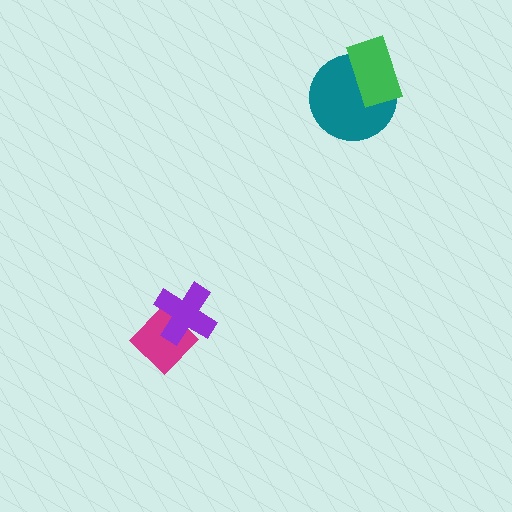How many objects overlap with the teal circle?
1 object overlaps with the teal circle.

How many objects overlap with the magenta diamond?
1 object overlaps with the magenta diamond.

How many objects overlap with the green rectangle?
1 object overlaps with the green rectangle.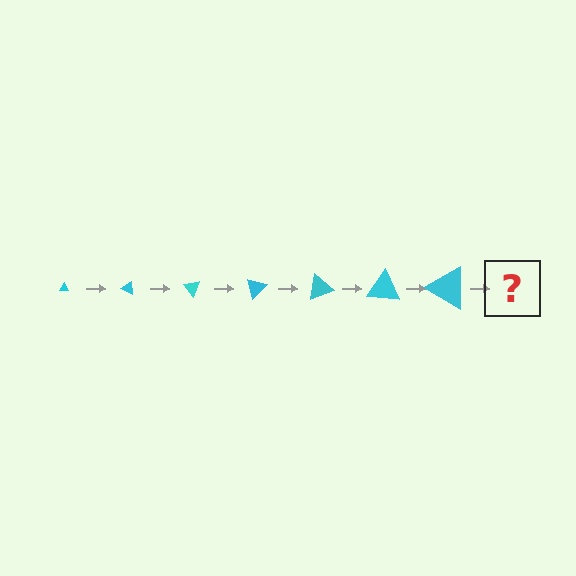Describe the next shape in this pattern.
It should be a triangle, larger than the previous one and rotated 175 degrees from the start.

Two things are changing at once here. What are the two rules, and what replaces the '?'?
The two rules are that the triangle grows larger each step and it rotates 25 degrees each step. The '?' should be a triangle, larger than the previous one and rotated 175 degrees from the start.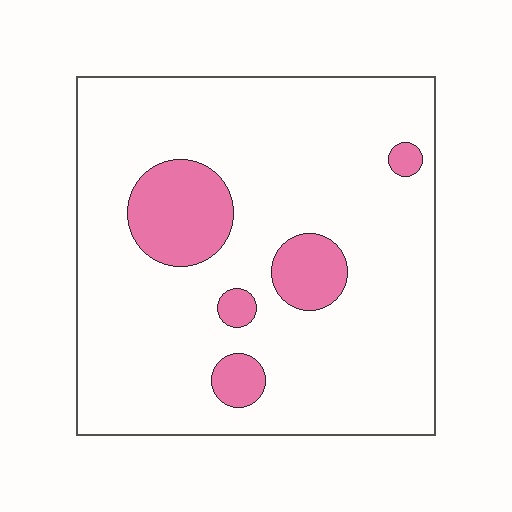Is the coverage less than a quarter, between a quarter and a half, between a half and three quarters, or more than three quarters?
Less than a quarter.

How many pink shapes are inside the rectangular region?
5.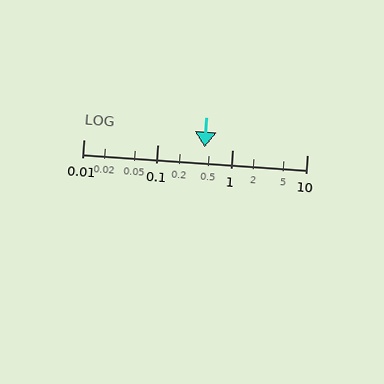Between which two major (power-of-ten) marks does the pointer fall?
The pointer is between 0.1 and 1.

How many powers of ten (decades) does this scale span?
The scale spans 3 decades, from 0.01 to 10.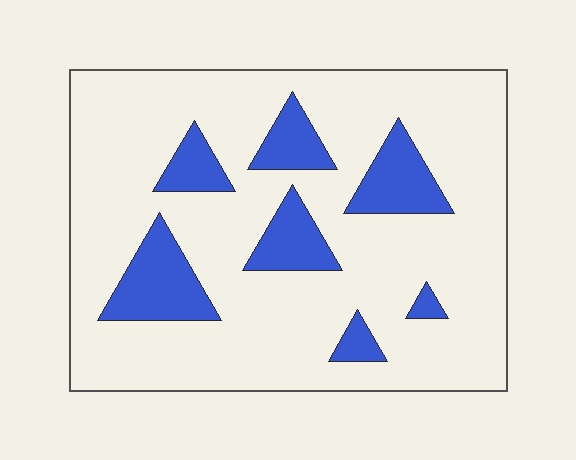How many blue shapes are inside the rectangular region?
7.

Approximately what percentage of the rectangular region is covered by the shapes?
Approximately 20%.